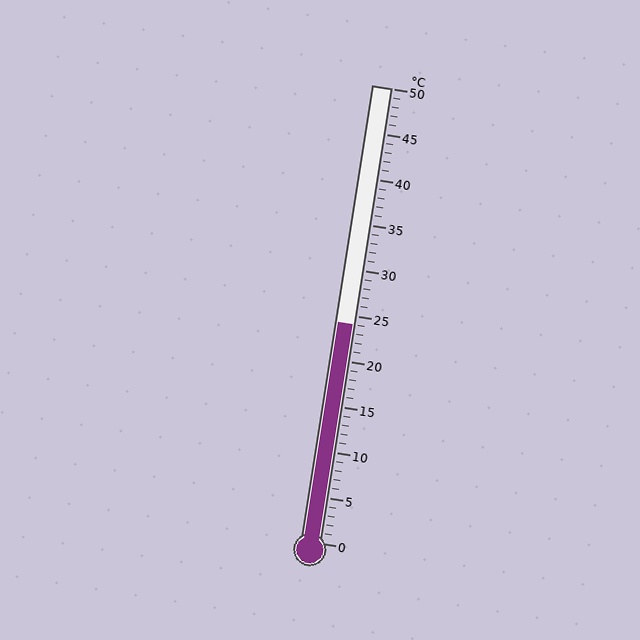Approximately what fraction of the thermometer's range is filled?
The thermometer is filled to approximately 50% of its range.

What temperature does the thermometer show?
The thermometer shows approximately 24°C.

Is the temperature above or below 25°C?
The temperature is below 25°C.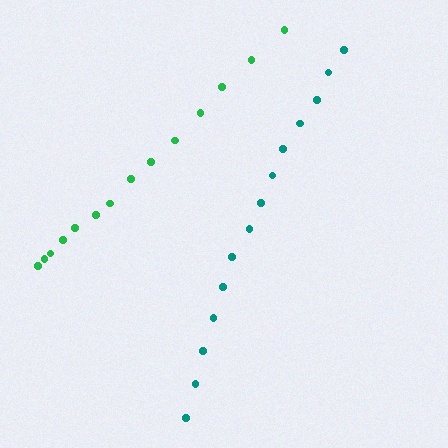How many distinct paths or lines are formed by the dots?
There are 2 distinct paths.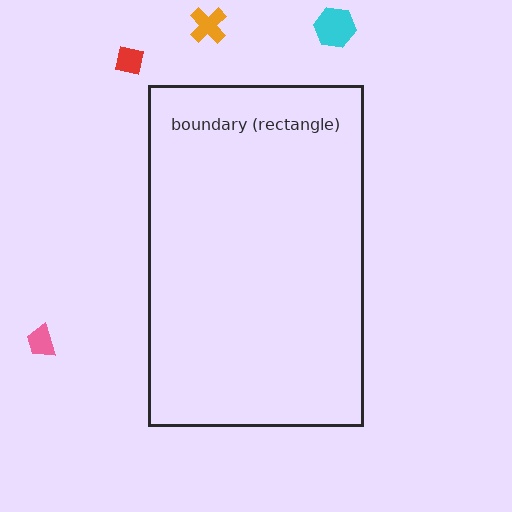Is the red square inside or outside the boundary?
Outside.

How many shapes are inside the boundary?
0 inside, 4 outside.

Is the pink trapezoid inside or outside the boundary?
Outside.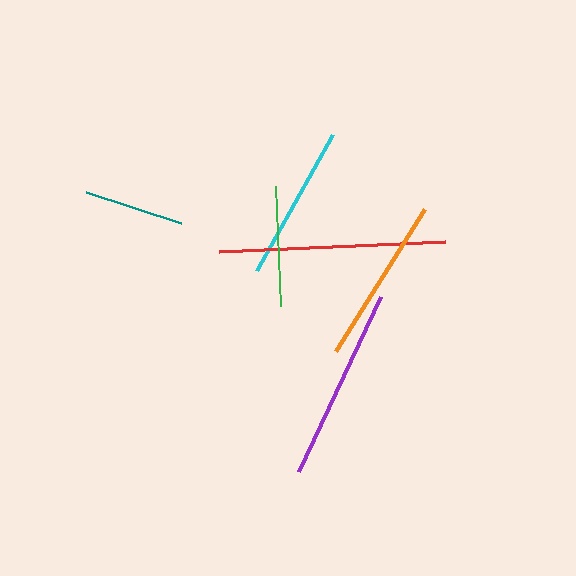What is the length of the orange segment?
The orange segment is approximately 168 pixels long.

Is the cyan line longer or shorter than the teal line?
The cyan line is longer than the teal line.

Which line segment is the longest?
The red line is the longest at approximately 226 pixels.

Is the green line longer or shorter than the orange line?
The orange line is longer than the green line.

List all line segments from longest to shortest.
From longest to shortest: red, purple, orange, cyan, green, teal.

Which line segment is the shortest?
The teal line is the shortest at approximately 100 pixels.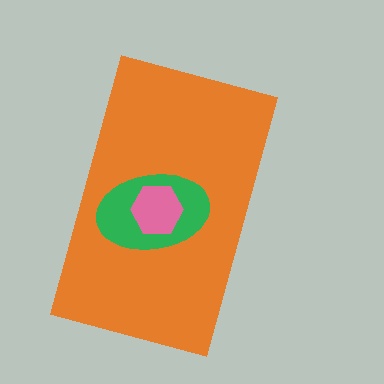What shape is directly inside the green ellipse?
The pink hexagon.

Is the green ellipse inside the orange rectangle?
Yes.